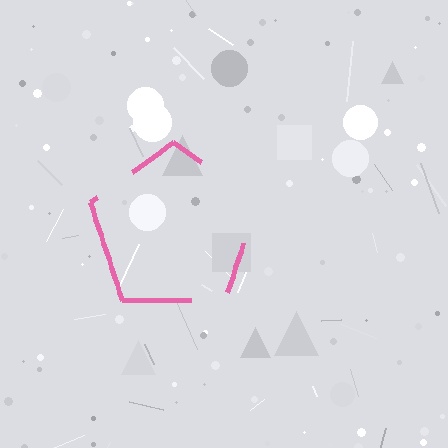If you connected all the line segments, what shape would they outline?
They would outline a pentagon.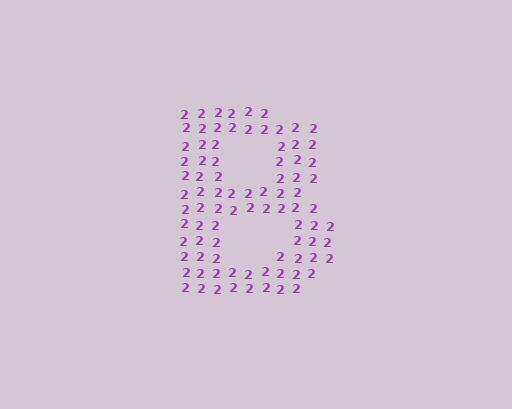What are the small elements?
The small elements are digit 2's.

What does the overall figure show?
The overall figure shows the letter B.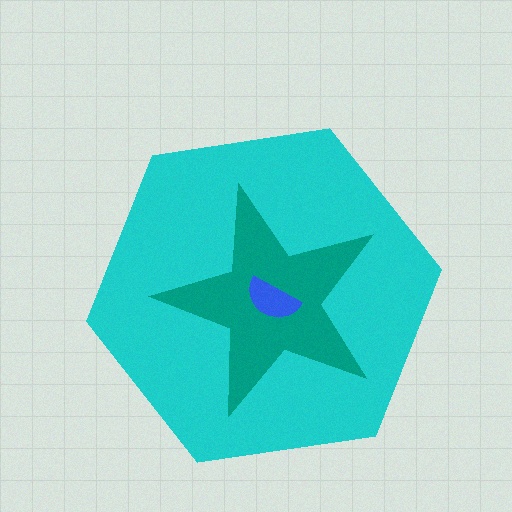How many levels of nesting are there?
3.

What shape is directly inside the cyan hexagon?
The teal star.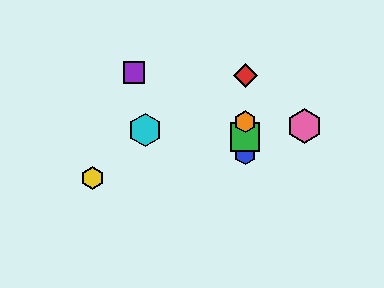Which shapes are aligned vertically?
The red diamond, the blue hexagon, the green square, the orange hexagon are aligned vertically.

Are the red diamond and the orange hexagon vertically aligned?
Yes, both are at x≈245.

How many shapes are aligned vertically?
4 shapes (the red diamond, the blue hexagon, the green square, the orange hexagon) are aligned vertically.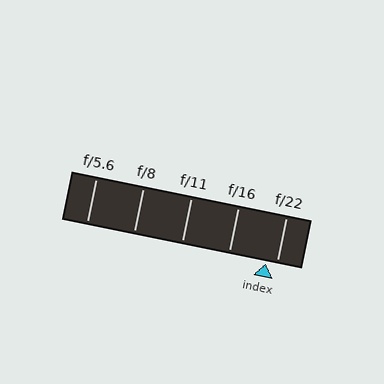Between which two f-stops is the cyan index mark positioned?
The index mark is between f/16 and f/22.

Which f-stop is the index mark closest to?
The index mark is closest to f/22.